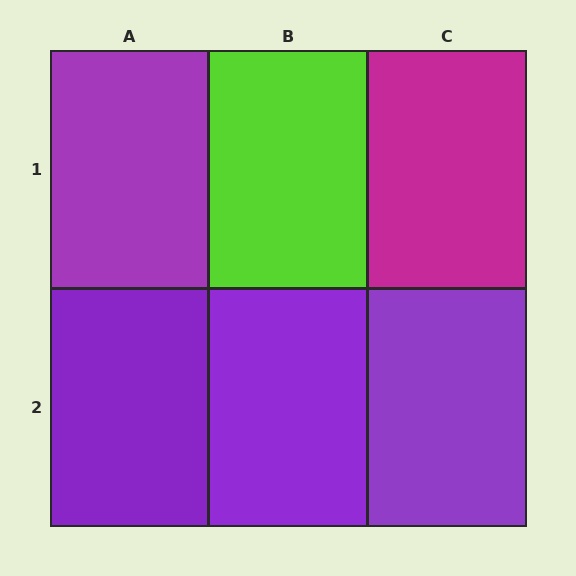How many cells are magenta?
1 cell is magenta.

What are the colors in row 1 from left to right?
Purple, lime, magenta.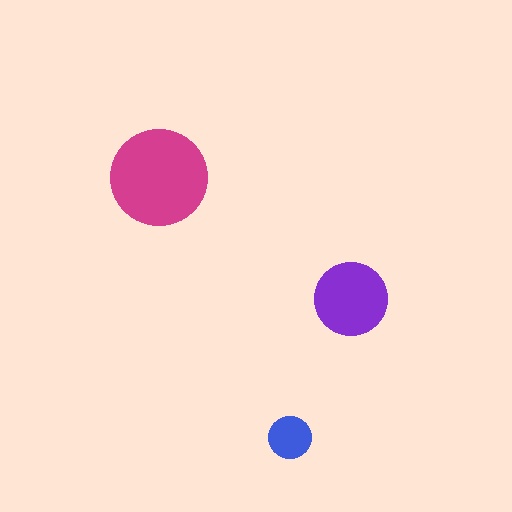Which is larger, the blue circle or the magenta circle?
The magenta one.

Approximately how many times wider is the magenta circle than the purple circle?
About 1.5 times wider.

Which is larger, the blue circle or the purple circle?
The purple one.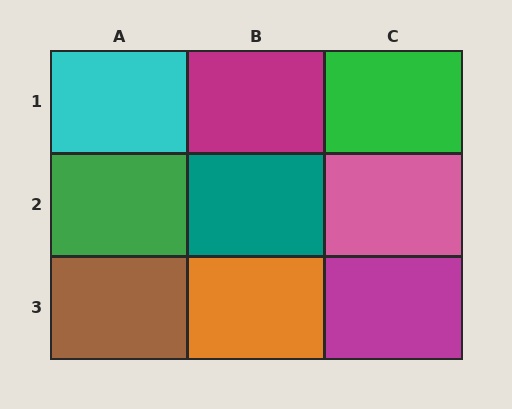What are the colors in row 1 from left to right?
Cyan, magenta, green.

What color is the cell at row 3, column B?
Orange.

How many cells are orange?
1 cell is orange.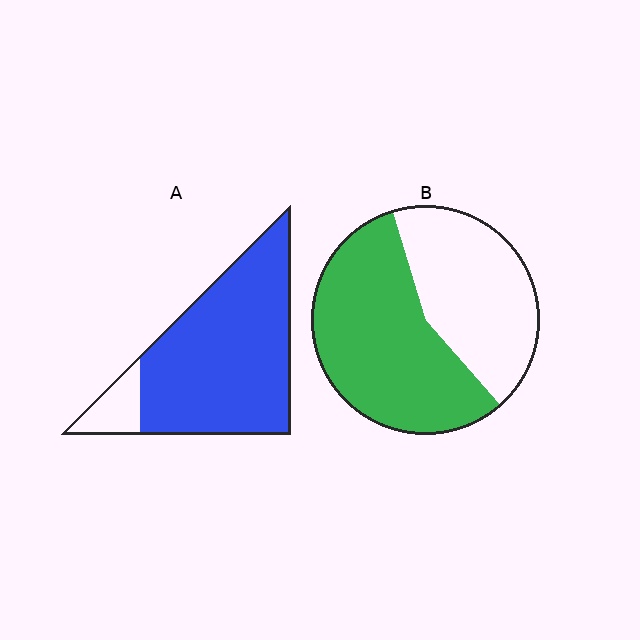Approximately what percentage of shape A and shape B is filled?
A is approximately 90% and B is approximately 55%.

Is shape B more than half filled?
Yes.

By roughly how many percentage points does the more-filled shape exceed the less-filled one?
By roughly 30 percentage points (A over B).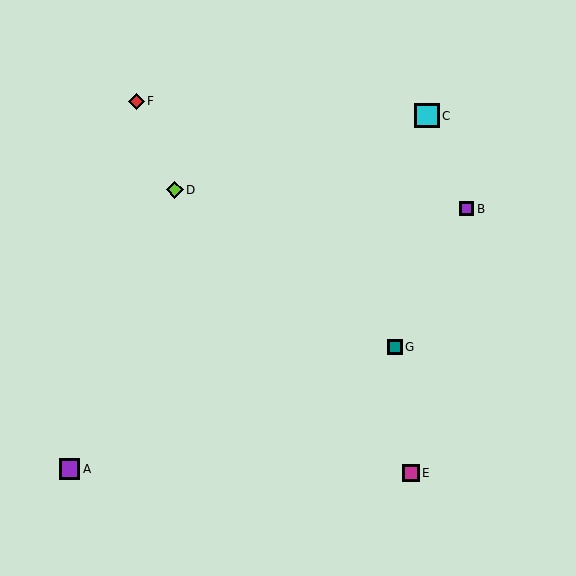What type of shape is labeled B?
Shape B is a purple square.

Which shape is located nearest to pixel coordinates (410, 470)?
The magenta square (labeled E) at (411, 473) is nearest to that location.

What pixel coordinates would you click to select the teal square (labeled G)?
Click at (395, 347) to select the teal square G.